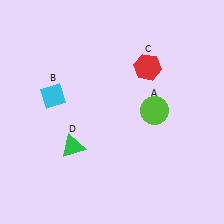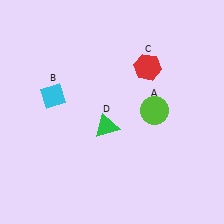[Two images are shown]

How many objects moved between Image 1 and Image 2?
1 object moved between the two images.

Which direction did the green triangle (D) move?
The green triangle (D) moved right.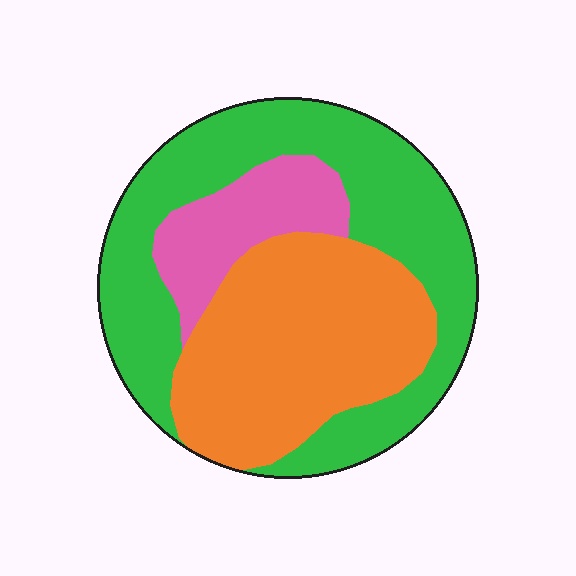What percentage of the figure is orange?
Orange takes up about three eighths (3/8) of the figure.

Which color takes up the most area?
Green, at roughly 50%.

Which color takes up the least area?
Pink, at roughly 15%.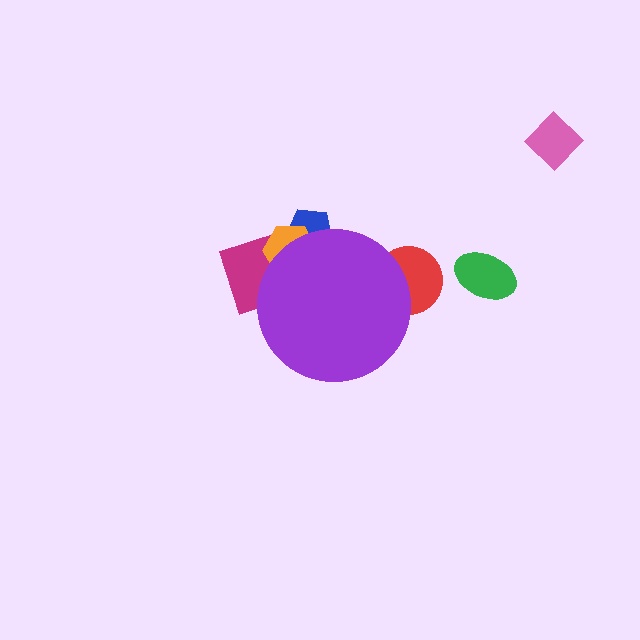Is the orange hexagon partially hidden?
Yes, the orange hexagon is partially hidden behind the purple circle.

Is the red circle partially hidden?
Yes, the red circle is partially hidden behind the purple circle.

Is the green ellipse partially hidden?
No, the green ellipse is fully visible.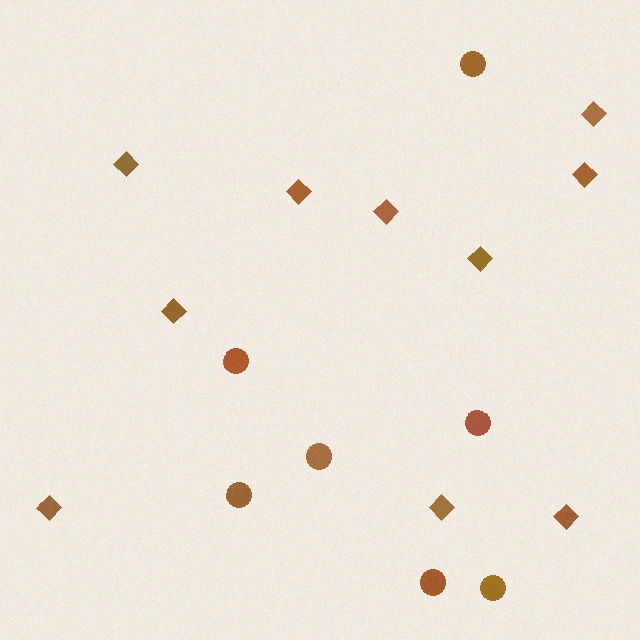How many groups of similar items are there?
There are 2 groups: one group of circles (7) and one group of diamonds (10).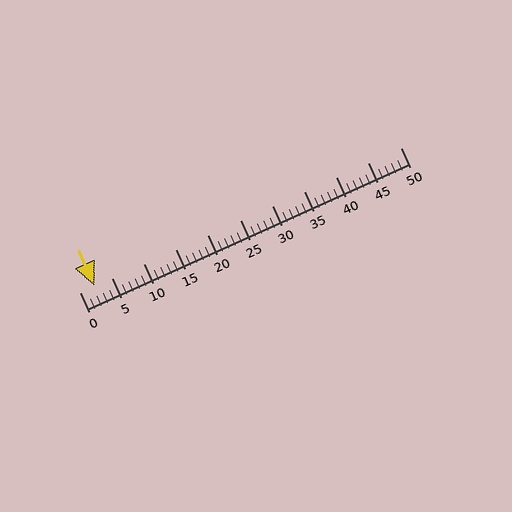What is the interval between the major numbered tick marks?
The major tick marks are spaced 5 units apart.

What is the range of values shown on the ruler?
The ruler shows values from 0 to 50.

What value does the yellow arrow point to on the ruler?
The yellow arrow points to approximately 2.